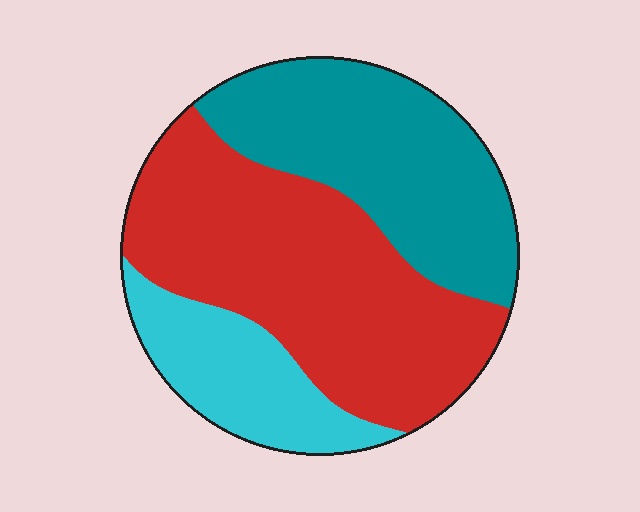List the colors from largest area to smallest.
From largest to smallest: red, teal, cyan.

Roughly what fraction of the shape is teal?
Teal takes up about one third (1/3) of the shape.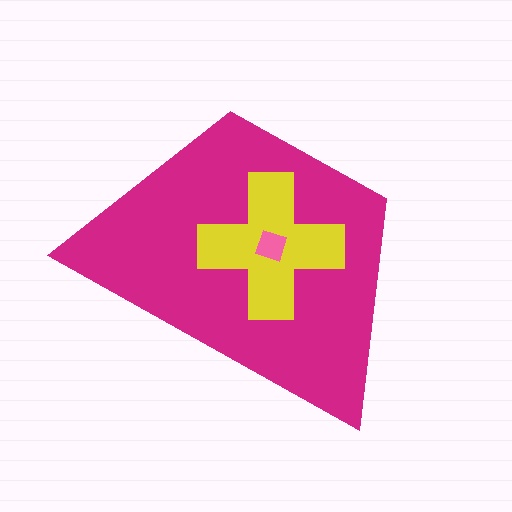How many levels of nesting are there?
3.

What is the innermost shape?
The pink square.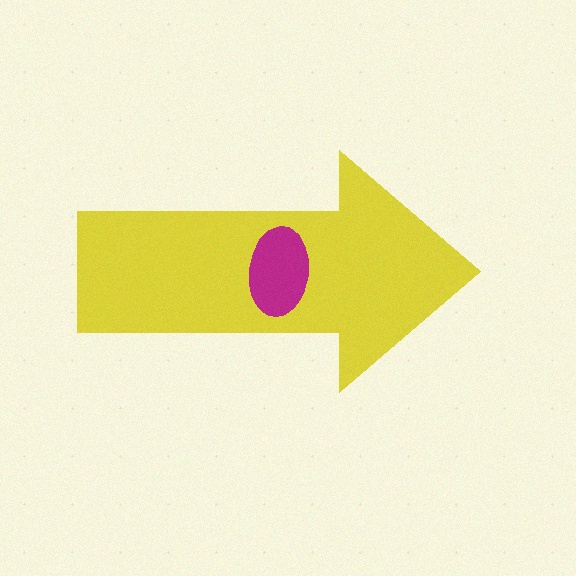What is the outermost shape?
The yellow arrow.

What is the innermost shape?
The magenta ellipse.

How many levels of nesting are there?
2.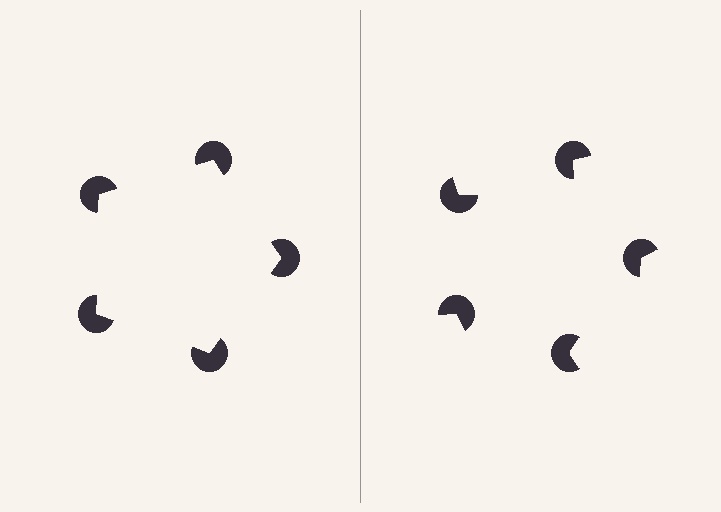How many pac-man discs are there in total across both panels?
10 — 5 on each side.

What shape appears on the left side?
An illusory pentagon.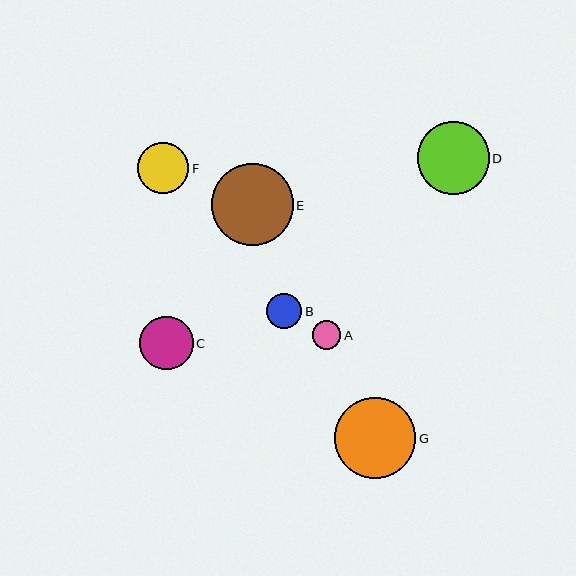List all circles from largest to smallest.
From largest to smallest: E, G, D, C, F, B, A.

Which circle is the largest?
Circle E is the largest with a size of approximately 82 pixels.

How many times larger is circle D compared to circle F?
Circle D is approximately 1.4 times the size of circle F.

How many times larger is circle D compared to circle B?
Circle D is approximately 2.0 times the size of circle B.